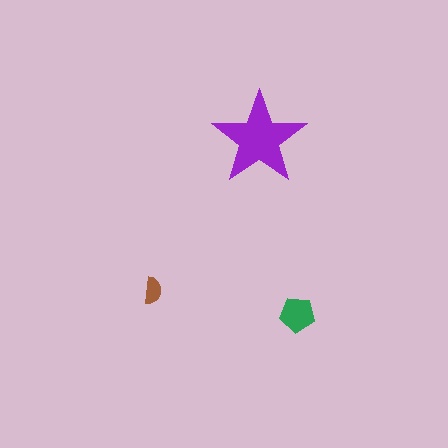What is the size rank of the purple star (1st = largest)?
1st.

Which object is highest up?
The purple star is topmost.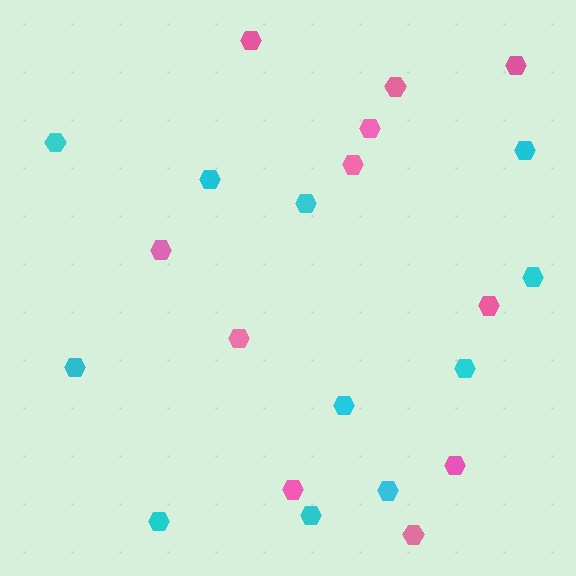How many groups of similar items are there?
There are 2 groups: one group of pink hexagons (11) and one group of cyan hexagons (11).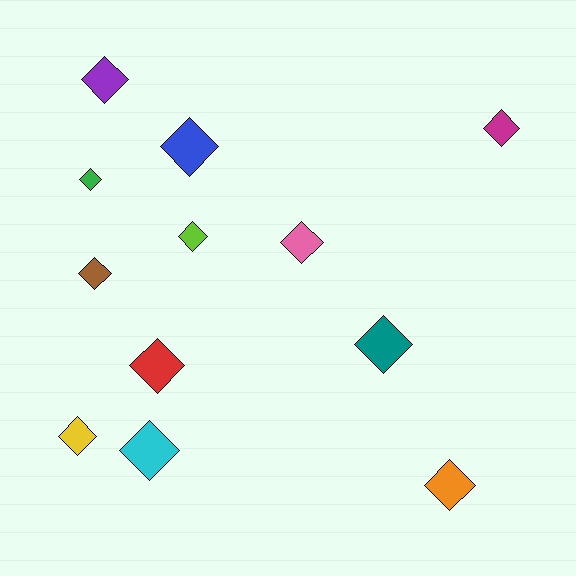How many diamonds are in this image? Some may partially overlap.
There are 12 diamonds.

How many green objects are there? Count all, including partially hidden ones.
There is 1 green object.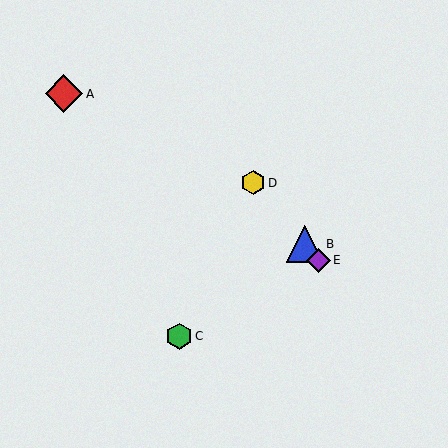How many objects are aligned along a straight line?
3 objects (B, D, E) are aligned along a straight line.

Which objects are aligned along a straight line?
Objects B, D, E are aligned along a straight line.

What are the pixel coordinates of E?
Object E is at (318, 261).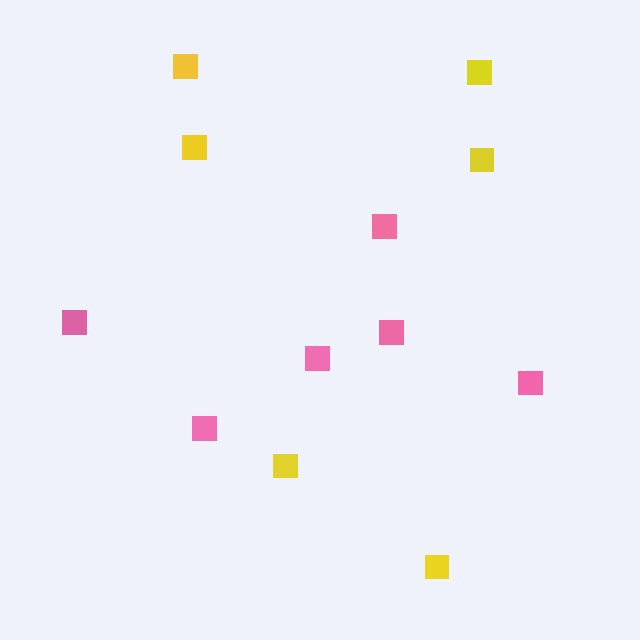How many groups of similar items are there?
There are 2 groups: one group of yellow squares (6) and one group of pink squares (6).